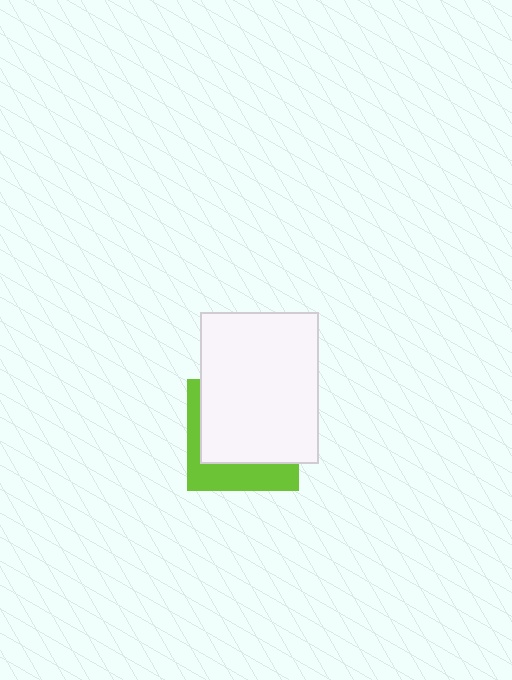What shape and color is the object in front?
The object in front is a white rectangle.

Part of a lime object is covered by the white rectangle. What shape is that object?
It is a square.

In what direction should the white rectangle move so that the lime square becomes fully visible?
The white rectangle should move toward the upper-right. That is the shortest direction to clear the overlap and leave the lime square fully visible.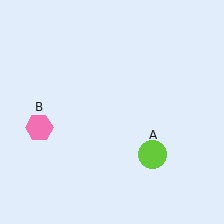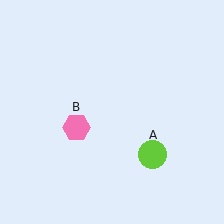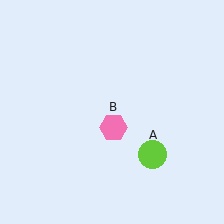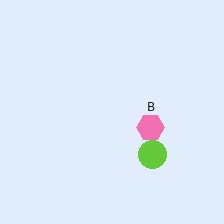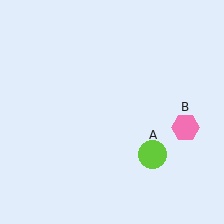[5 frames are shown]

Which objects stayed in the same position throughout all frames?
Lime circle (object A) remained stationary.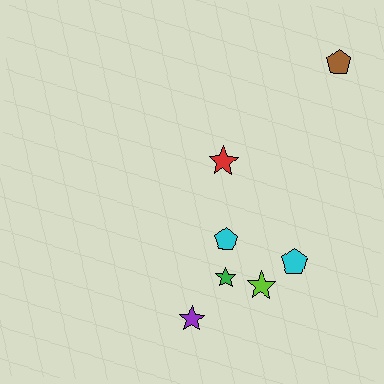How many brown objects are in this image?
There is 1 brown object.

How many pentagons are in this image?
There are 3 pentagons.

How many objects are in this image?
There are 7 objects.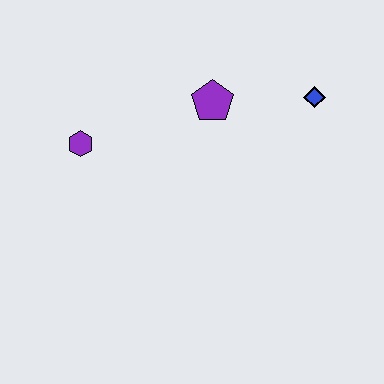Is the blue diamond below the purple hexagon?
No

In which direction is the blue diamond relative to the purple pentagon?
The blue diamond is to the right of the purple pentagon.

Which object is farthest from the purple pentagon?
The purple hexagon is farthest from the purple pentagon.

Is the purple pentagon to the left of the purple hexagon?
No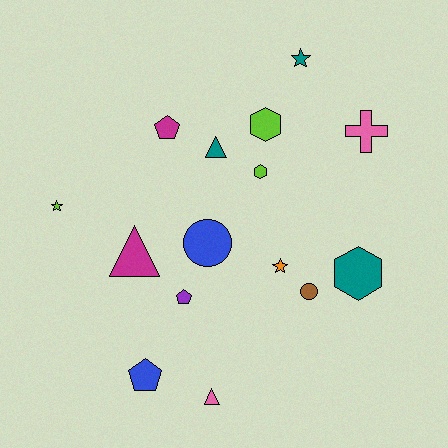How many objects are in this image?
There are 15 objects.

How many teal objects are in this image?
There are 3 teal objects.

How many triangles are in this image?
There are 3 triangles.